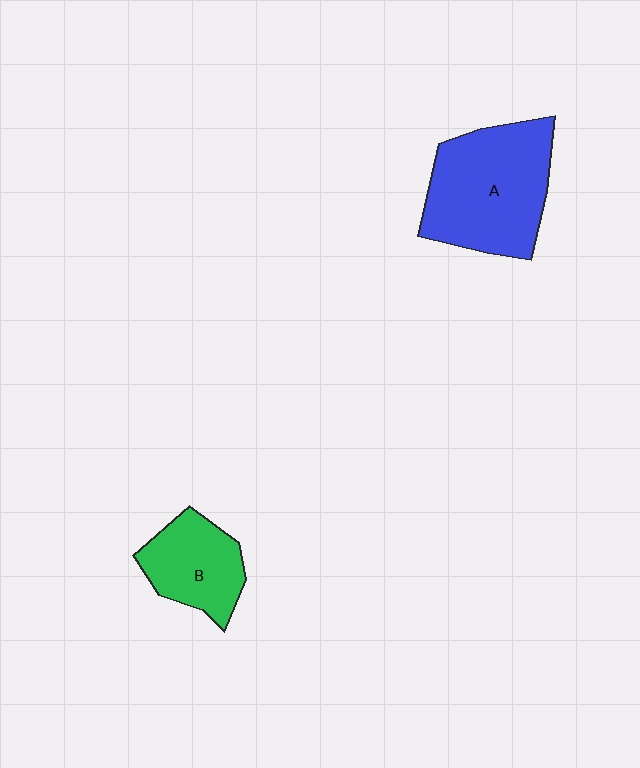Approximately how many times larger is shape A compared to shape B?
Approximately 1.8 times.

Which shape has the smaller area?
Shape B (green).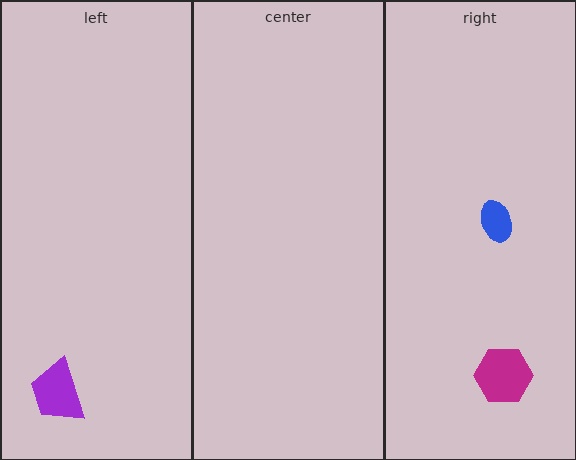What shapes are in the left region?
The purple trapezoid.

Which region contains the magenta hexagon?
The right region.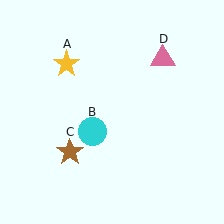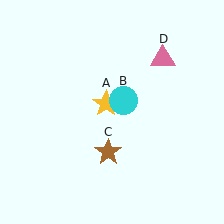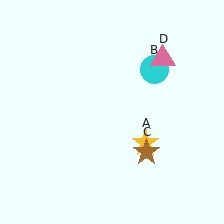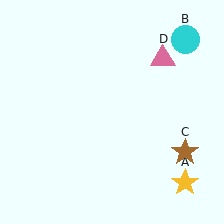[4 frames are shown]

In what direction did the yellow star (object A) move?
The yellow star (object A) moved down and to the right.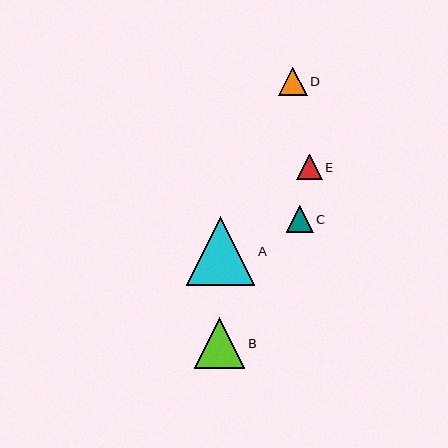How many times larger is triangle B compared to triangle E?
Triangle B is approximately 2.0 times the size of triangle E.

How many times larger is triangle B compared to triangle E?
Triangle B is approximately 2.0 times the size of triangle E.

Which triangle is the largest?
Triangle A is the largest with a size of approximately 69 pixels.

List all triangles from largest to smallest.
From largest to smallest: A, B, D, C, E.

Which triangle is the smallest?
Triangle E is the smallest with a size of approximately 25 pixels.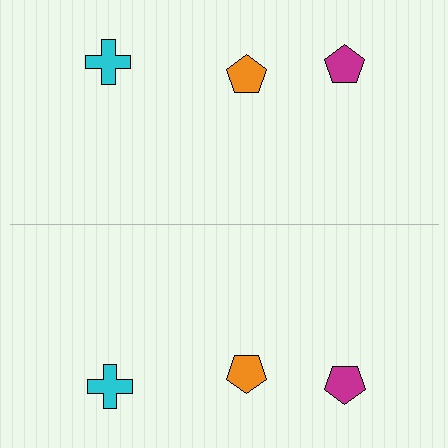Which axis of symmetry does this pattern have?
The pattern has a horizontal axis of symmetry running through the center of the image.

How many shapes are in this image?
There are 6 shapes in this image.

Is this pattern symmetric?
Yes, this pattern has bilateral (reflection) symmetry.